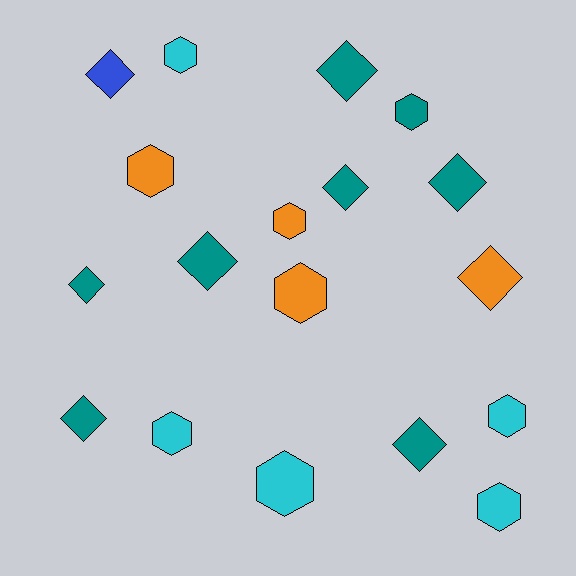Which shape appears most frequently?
Diamond, with 9 objects.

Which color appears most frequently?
Teal, with 8 objects.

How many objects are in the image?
There are 18 objects.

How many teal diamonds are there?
There are 7 teal diamonds.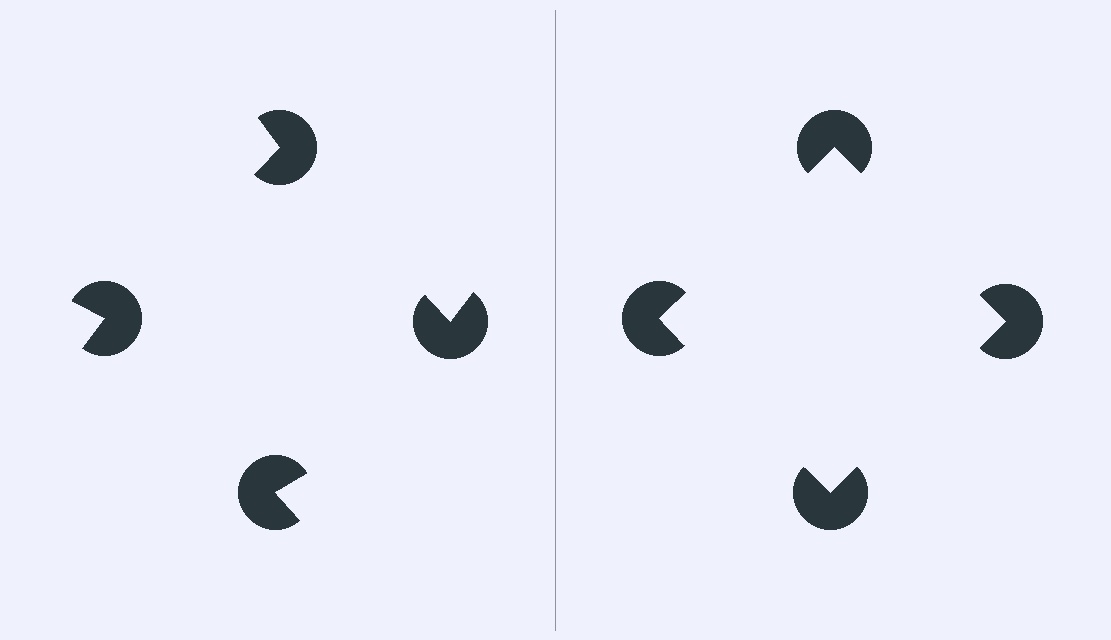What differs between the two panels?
The pac-man discs are positioned identically on both sides; only the wedge orientations differ. On the right they align to a square; on the left they are misaligned.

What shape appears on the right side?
An illusory square.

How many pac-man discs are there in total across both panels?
8 — 4 on each side.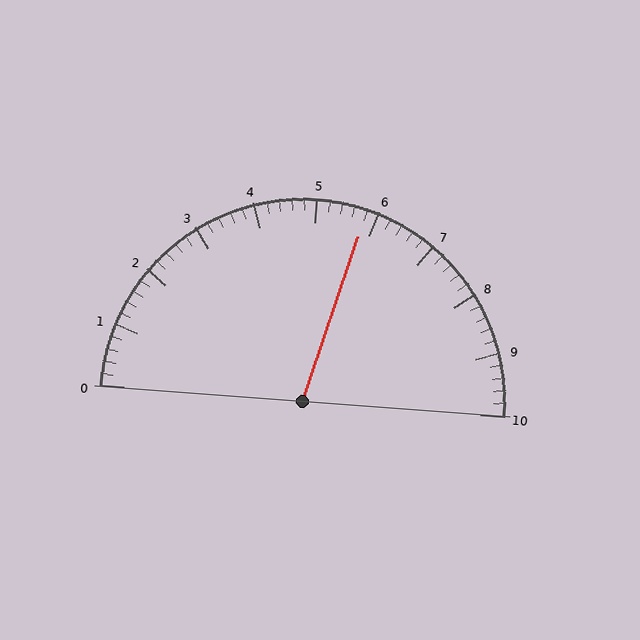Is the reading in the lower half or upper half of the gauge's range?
The reading is in the upper half of the range (0 to 10).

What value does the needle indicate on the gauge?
The needle indicates approximately 5.8.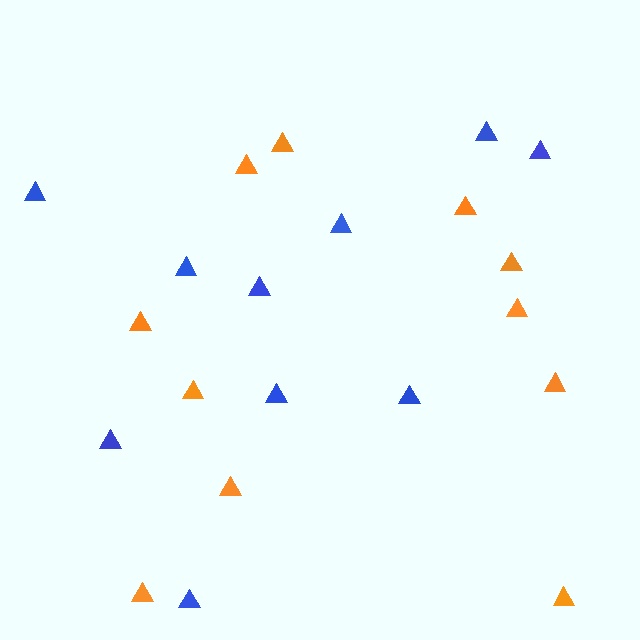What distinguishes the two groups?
There are 2 groups: one group of blue triangles (10) and one group of orange triangles (11).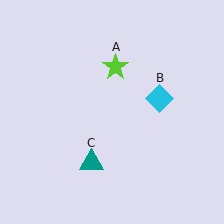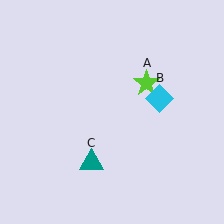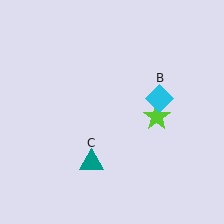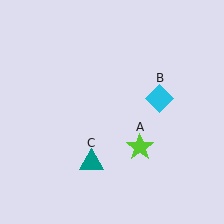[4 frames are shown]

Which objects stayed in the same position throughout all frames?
Cyan diamond (object B) and teal triangle (object C) remained stationary.